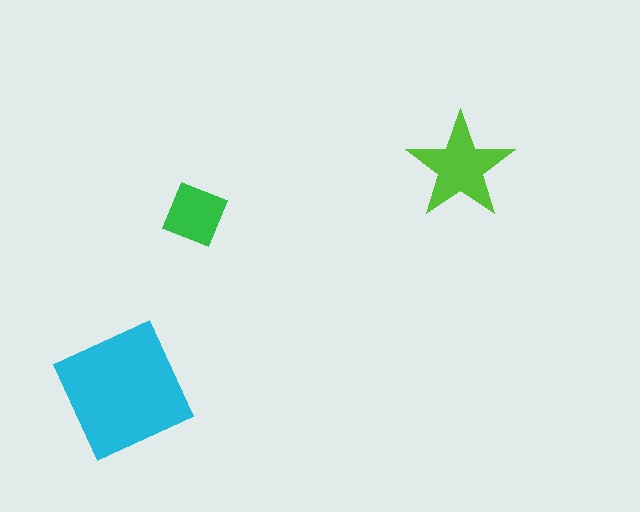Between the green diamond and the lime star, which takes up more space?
The lime star.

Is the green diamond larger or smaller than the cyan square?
Smaller.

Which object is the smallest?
The green diamond.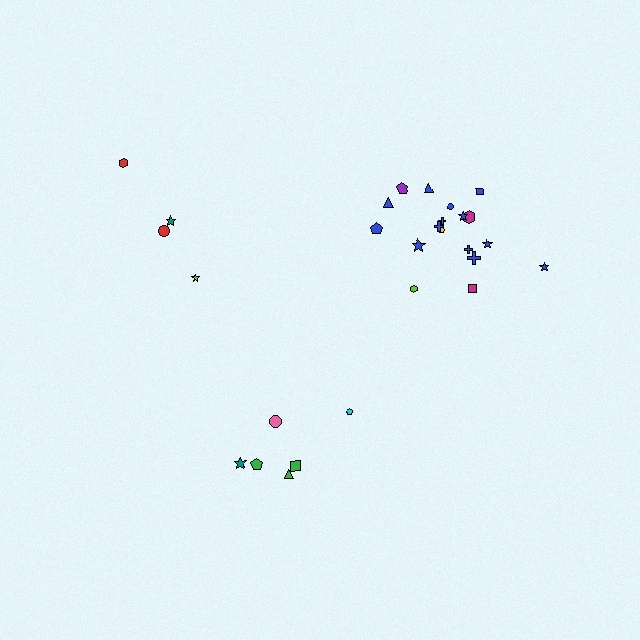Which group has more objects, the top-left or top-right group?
The top-right group.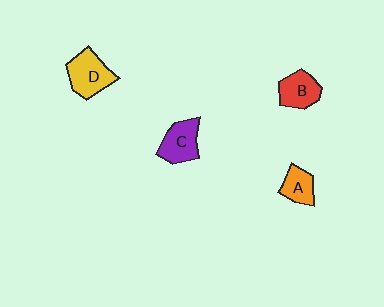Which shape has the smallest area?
Shape A (orange).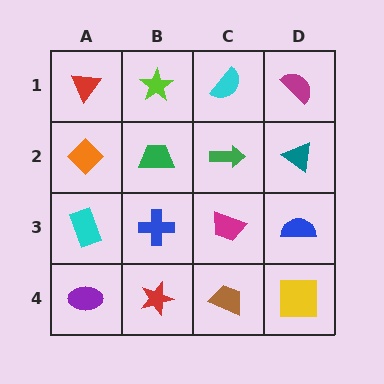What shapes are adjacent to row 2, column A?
A red triangle (row 1, column A), a cyan rectangle (row 3, column A), a green trapezoid (row 2, column B).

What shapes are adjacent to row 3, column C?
A green arrow (row 2, column C), a brown trapezoid (row 4, column C), a blue cross (row 3, column B), a blue semicircle (row 3, column D).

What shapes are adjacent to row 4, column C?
A magenta trapezoid (row 3, column C), a red star (row 4, column B), a yellow square (row 4, column D).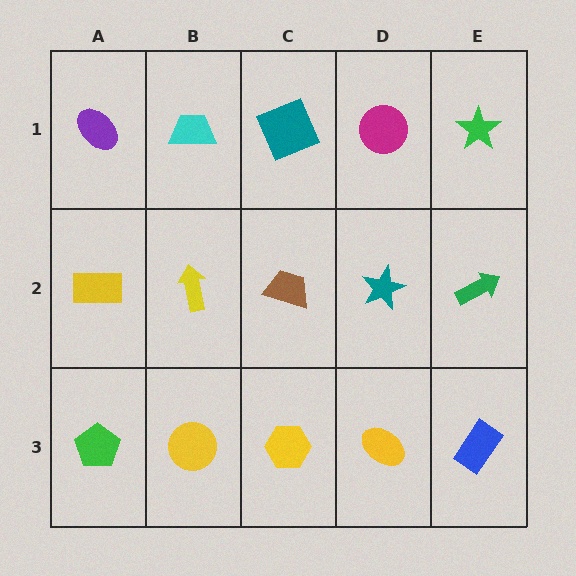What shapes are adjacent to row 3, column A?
A yellow rectangle (row 2, column A), a yellow circle (row 3, column B).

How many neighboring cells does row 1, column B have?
3.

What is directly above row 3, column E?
A green arrow.